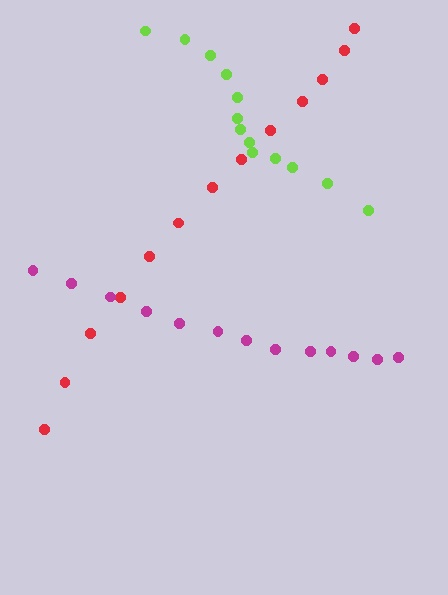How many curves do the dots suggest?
There are 3 distinct paths.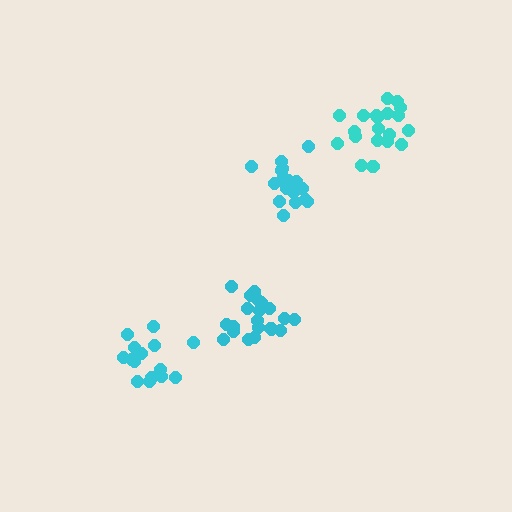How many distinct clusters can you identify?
There are 4 distinct clusters.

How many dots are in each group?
Group 1: 15 dots, Group 2: 21 dots, Group 3: 20 dots, Group 4: 19 dots (75 total).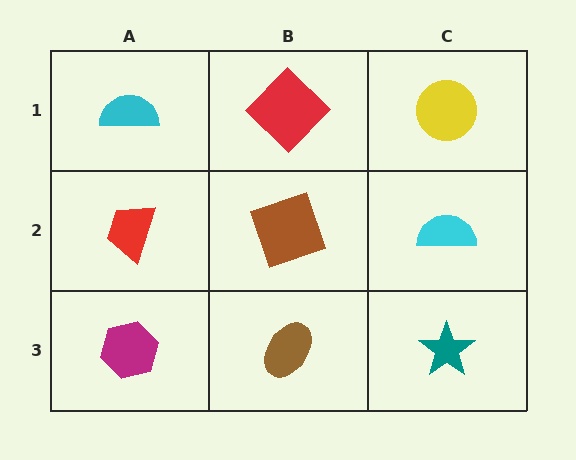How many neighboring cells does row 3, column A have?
2.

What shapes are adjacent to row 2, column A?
A cyan semicircle (row 1, column A), a magenta hexagon (row 3, column A), a brown square (row 2, column B).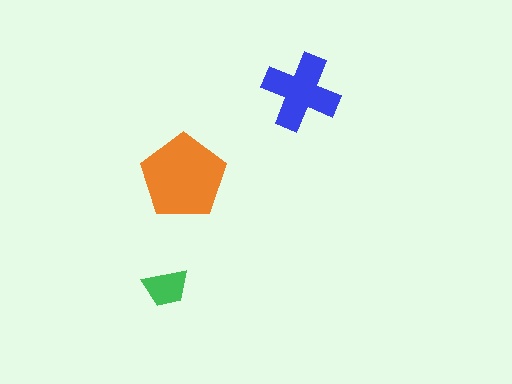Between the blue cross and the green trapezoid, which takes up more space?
The blue cross.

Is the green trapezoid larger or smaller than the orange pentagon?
Smaller.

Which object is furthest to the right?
The blue cross is rightmost.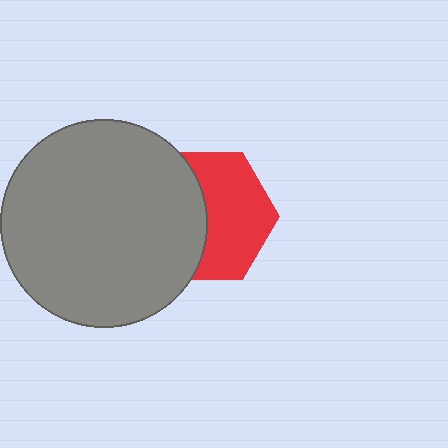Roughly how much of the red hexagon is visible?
About half of it is visible (roughly 55%).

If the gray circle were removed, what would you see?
You would see the complete red hexagon.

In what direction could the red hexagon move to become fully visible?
The red hexagon could move right. That would shift it out from behind the gray circle entirely.